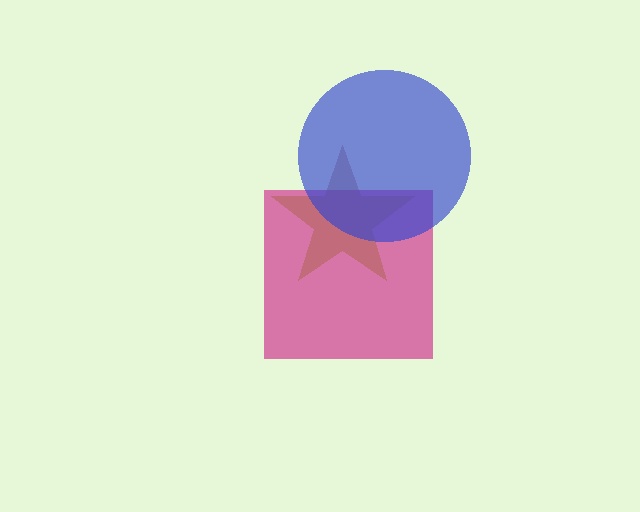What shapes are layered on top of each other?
The layered shapes are: a magenta square, a brown star, a blue circle.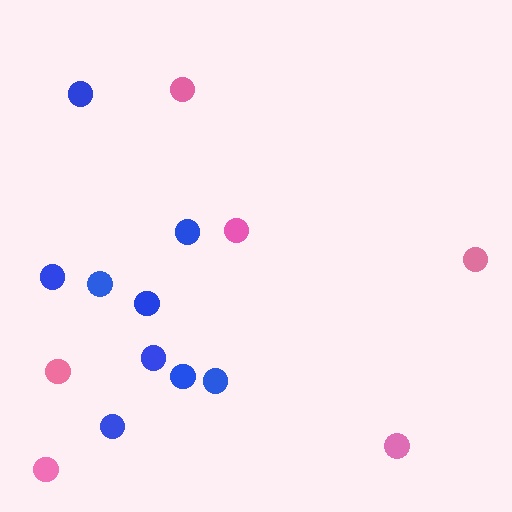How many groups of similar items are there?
There are 2 groups: one group of blue circles (9) and one group of pink circles (6).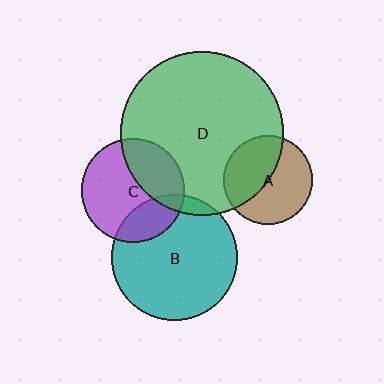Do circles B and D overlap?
Yes.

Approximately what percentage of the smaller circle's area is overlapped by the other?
Approximately 5%.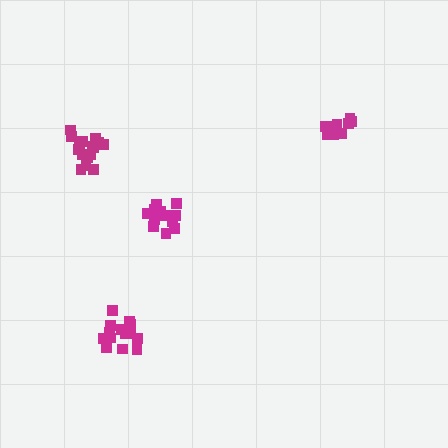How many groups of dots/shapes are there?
There are 4 groups.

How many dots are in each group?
Group 1: 11 dots, Group 2: 16 dots, Group 3: 16 dots, Group 4: 15 dots (58 total).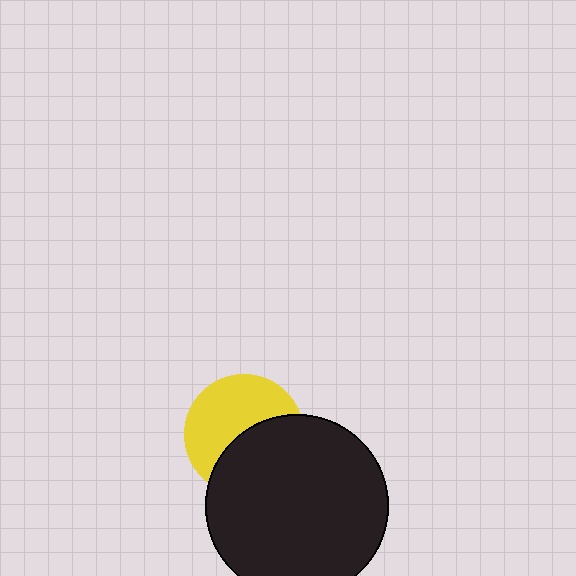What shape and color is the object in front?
The object in front is a black circle.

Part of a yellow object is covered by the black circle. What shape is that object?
It is a circle.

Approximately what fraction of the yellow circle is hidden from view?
Roughly 46% of the yellow circle is hidden behind the black circle.